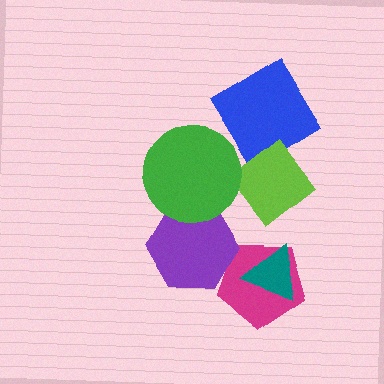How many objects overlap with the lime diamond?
0 objects overlap with the lime diamond.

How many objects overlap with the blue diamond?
0 objects overlap with the blue diamond.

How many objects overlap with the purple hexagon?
2 objects overlap with the purple hexagon.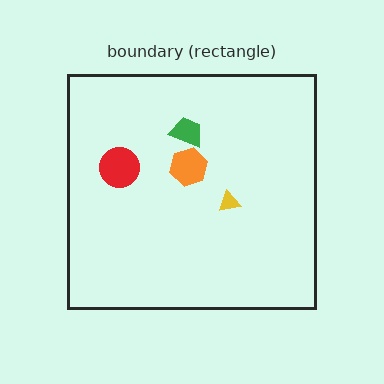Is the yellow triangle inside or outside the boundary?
Inside.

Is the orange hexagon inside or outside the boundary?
Inside.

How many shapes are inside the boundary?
4 inside, 0 outside.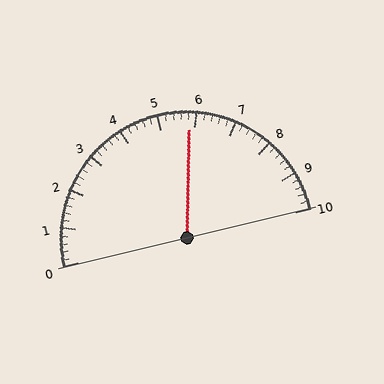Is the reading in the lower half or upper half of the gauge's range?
The reading is in the upper half of the range (0 to 10).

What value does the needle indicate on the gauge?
The needle indicates approximately 5.8.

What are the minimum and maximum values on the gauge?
The gauge ranges from 0 to 10.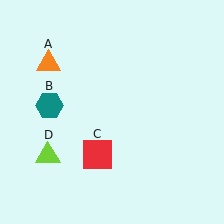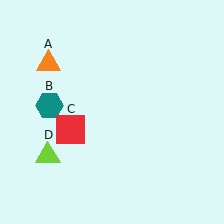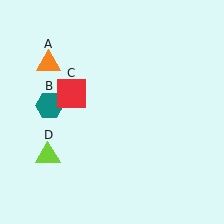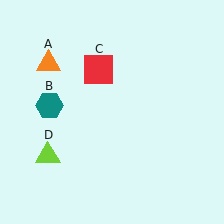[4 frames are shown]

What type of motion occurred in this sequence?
The red square (object C) rotated clockwise around the center of the scene.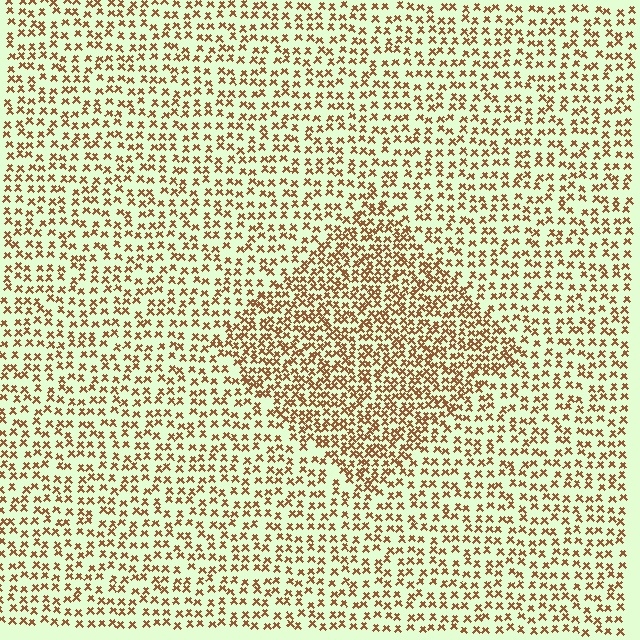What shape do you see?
I see a diamond.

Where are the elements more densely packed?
The elements are more densely packed inside the diamond boundary.